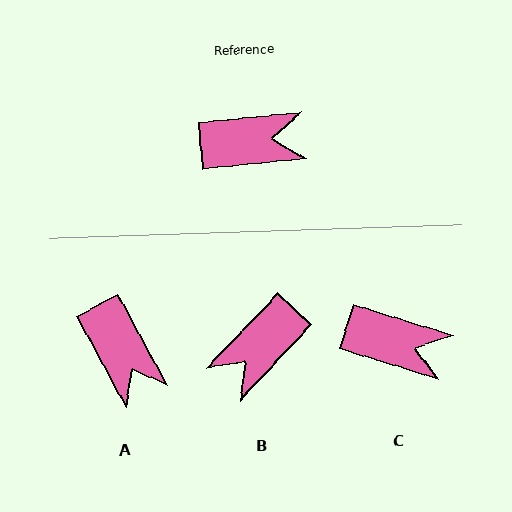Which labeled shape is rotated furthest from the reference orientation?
B, about 139 degrees away.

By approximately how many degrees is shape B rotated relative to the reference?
Approximately 139 degrees clockwise.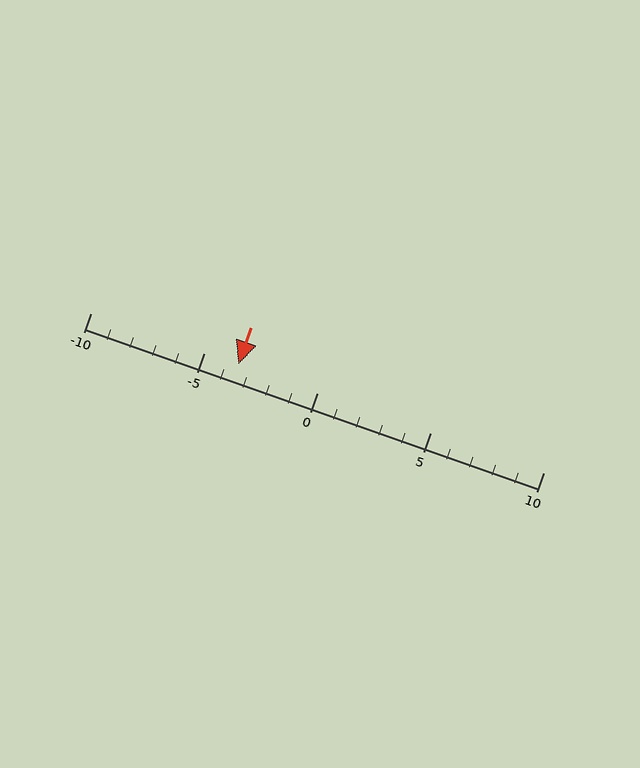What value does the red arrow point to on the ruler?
The red arrow points to approximately -4.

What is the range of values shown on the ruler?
The ruler shows values from -10 to 10.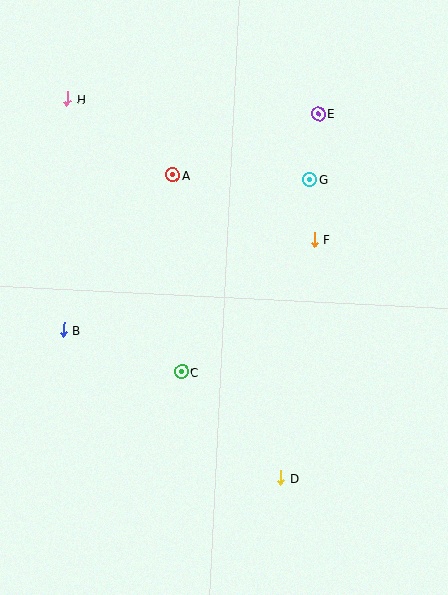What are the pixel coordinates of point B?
Point B is at (64, 330).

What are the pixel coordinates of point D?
Point D is at (281, 478).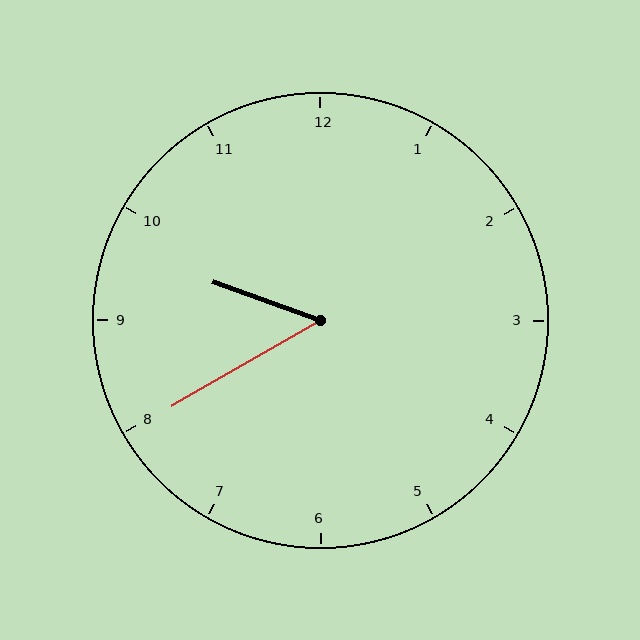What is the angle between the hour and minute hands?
Approximately 50 degrees.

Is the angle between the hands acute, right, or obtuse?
It is acute.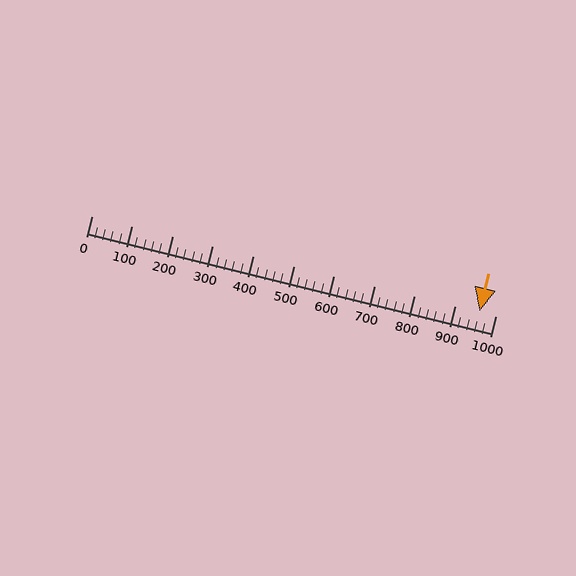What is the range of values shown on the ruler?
The ruler shows values from 0 to 1000.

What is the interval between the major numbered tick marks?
The major tick marks are spaced 100 units apart.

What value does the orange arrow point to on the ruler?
The orange arrow points to approximately 960.